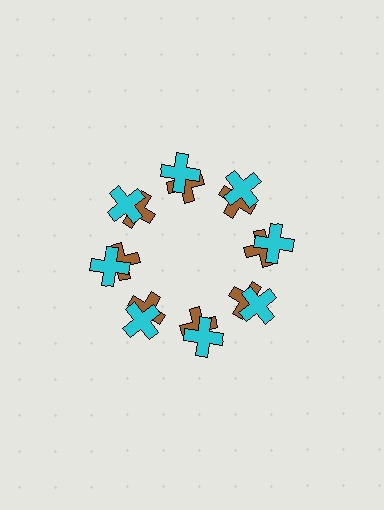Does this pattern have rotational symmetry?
Yes, this pattern has 8-fold rotational symmetry. It looks the same after rotating 45 degrees around the center.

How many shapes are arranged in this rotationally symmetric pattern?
There are 16 shapes, arranged in 8 groups of 2.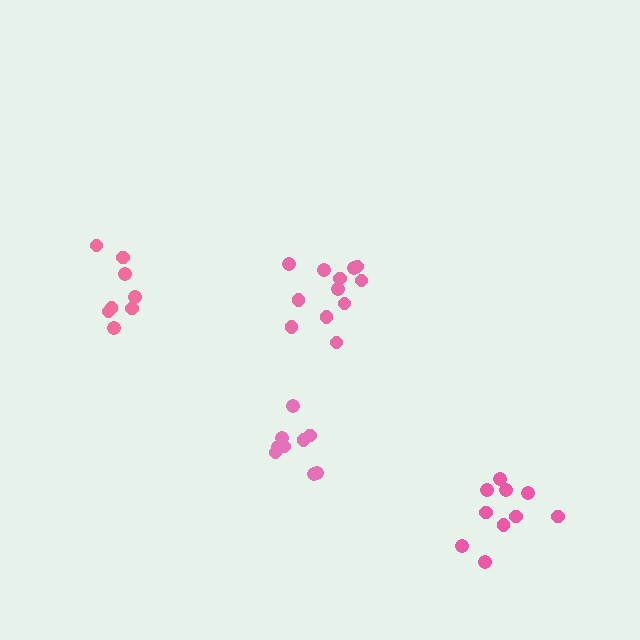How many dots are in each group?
Group 1: 8 dots, Group 2: 10 dots, Group 3: 12 dots, Group 4: 9 dots (39 total).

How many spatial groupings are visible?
There are 4 spatial groupings.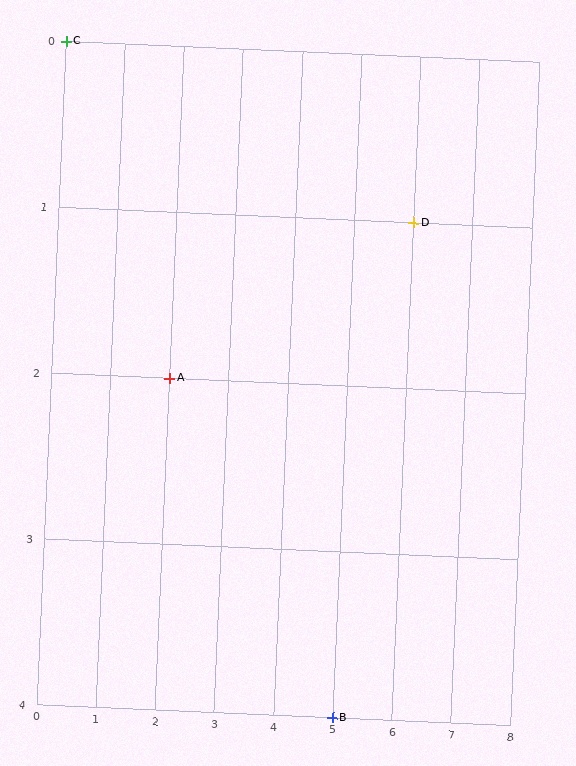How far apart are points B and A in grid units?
Points B and A are 3 columns and 2 rows apart (about 3.6 grid units diagonally).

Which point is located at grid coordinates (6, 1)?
Point D is at (6, 1).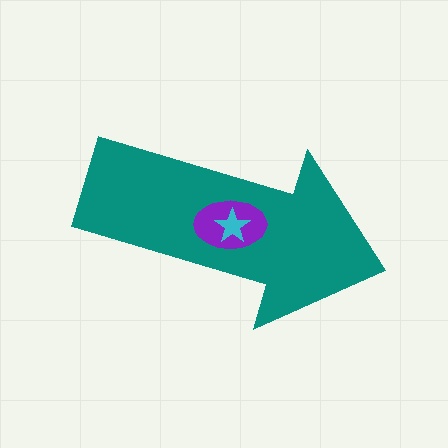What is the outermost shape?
The teal arrow.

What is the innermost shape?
The cyan star.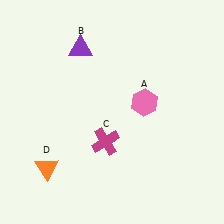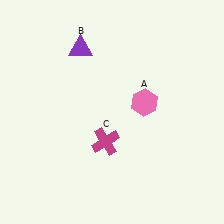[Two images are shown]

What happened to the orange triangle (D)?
The orange triangle (D) was removed in Image 2. It was in the bottom-left area of Image 1.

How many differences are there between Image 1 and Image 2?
There is 1 difference between the two images.